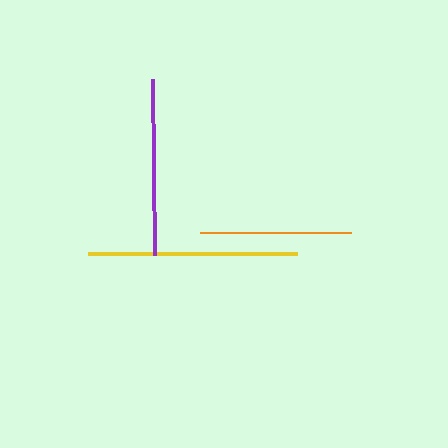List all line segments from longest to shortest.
From longest to shortest: yellow, purple, orange.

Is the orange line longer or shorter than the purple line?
The purple line is longer than the orange line.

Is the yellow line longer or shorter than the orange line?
The yellow line is longer than the orange line.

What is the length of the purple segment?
The purple segment is approximately 176 pixels long.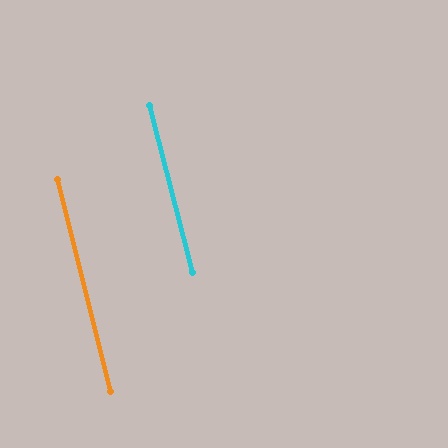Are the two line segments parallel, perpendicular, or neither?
Parallel — their directions differ by only 0.3°.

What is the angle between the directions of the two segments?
Approximately 0 degrees.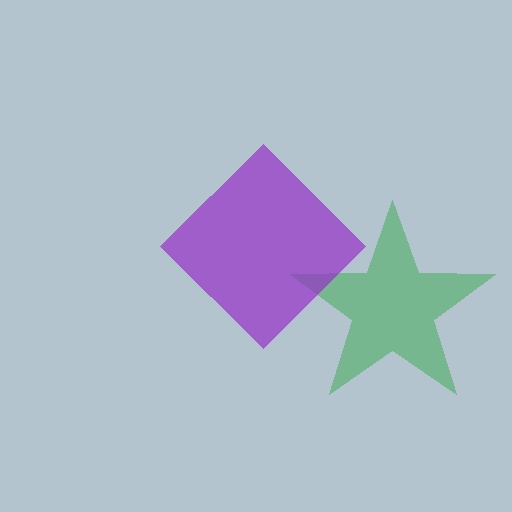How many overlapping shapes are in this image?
There are 2 overlapping shapes in the image.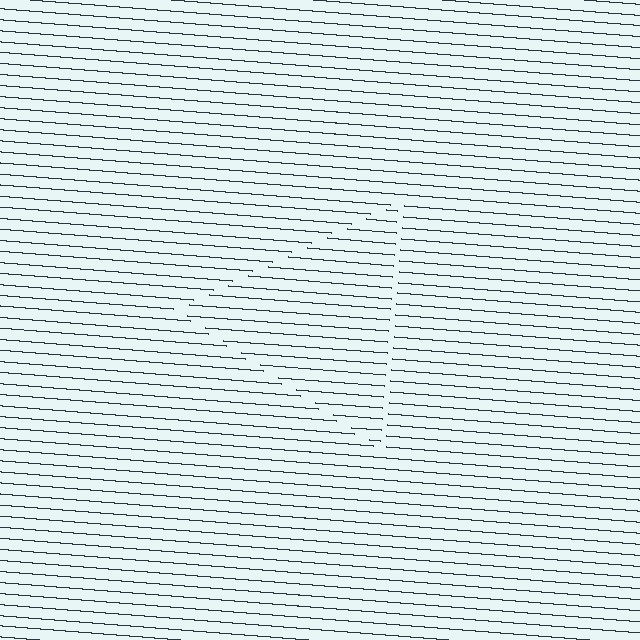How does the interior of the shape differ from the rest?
The interior of the shape contains the same grating, shifted by half a period — the contour is defined by the phase discontinuity where line-ends from the inner and outer gratings abut.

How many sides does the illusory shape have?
3 sides — the line-ends trace a triangle.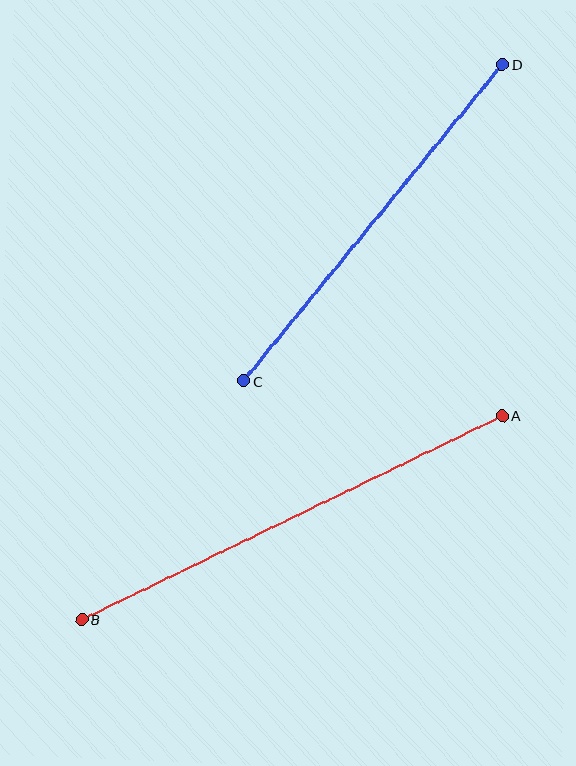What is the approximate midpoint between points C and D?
The midpoint is at approximately (373, 223) pixels.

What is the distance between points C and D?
The distance is approximately 409 pixels.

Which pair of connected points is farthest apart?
Points A and B are farthest apart.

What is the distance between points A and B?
The distance is approximately 467 pixels.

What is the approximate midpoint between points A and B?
The midpoint is at approximately (292, 518) pixels.